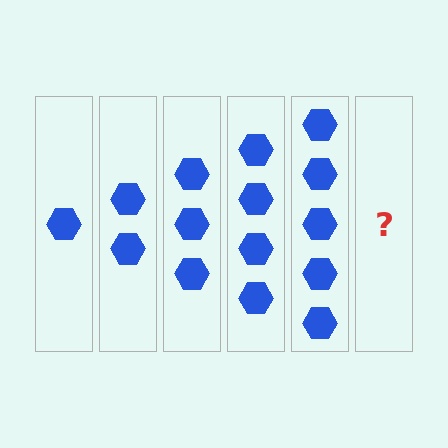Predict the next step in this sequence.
The next step is 6 hexagons.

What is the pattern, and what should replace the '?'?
The pattern is that each step adds one more hexagon. The '?' should be 6 hexagons.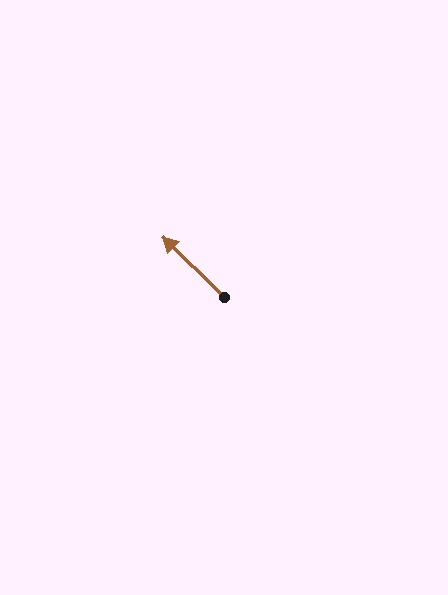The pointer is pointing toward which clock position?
Roughly 10 o'clock.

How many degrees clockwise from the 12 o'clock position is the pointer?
Approximately 315 degrees.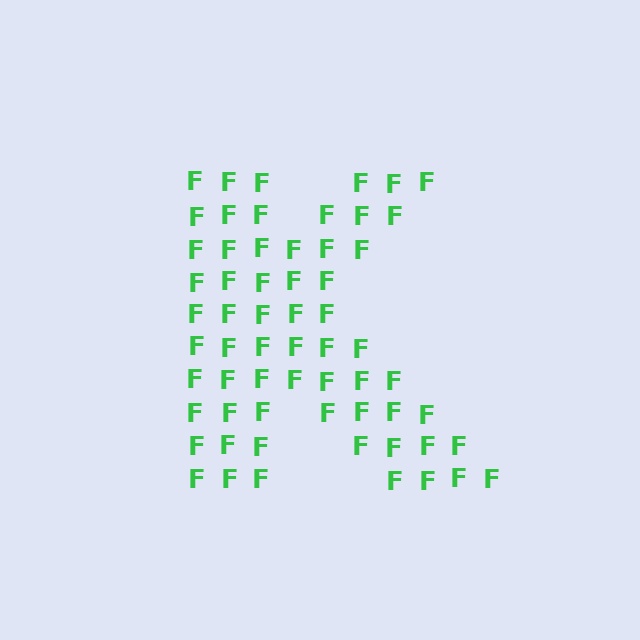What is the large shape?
The large shape is the letter K.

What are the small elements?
The small elements are letter F's.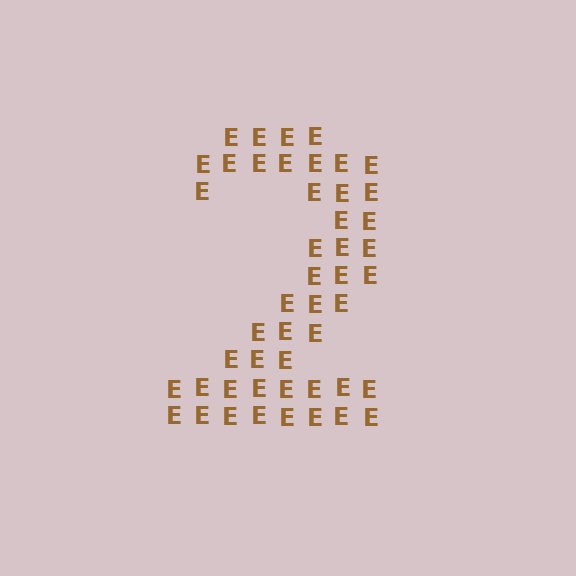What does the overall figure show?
The overall figure shows the digit 2.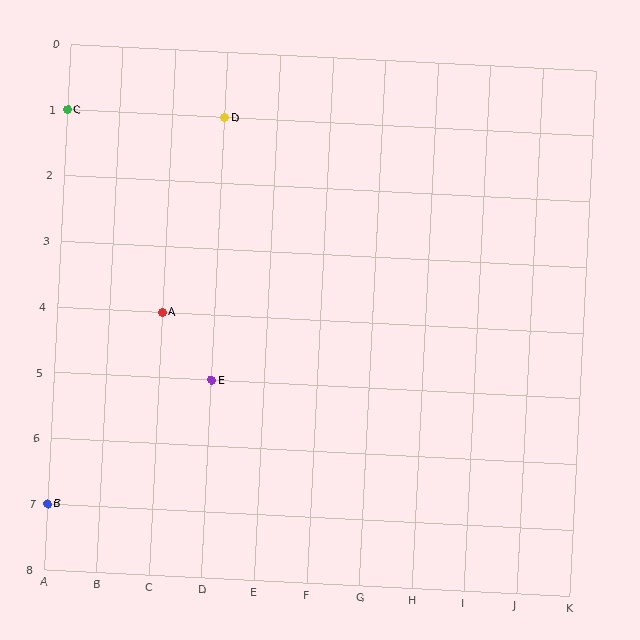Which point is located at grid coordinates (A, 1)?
Point C is at (A, 1).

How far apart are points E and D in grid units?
Points E and D are 4 rows apart.